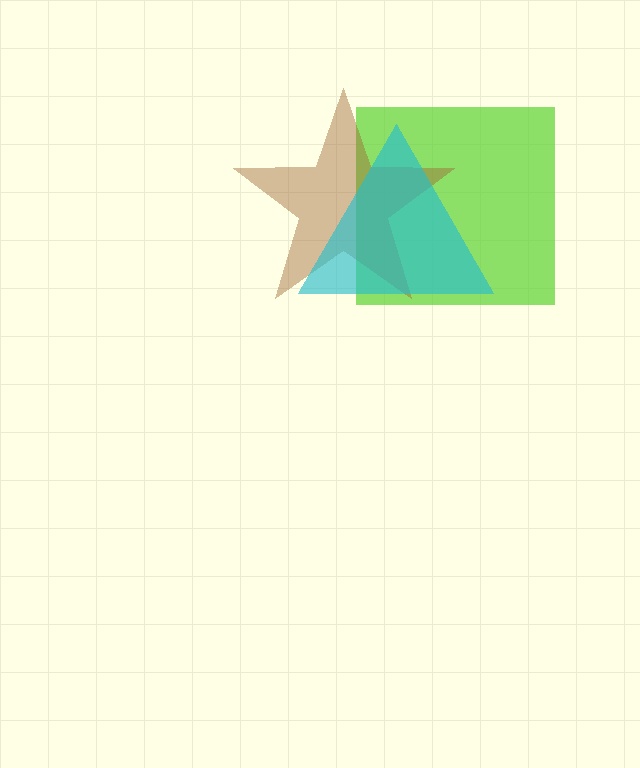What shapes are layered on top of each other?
The layered shapes are: a lime square, a brown star, a cyan triangle.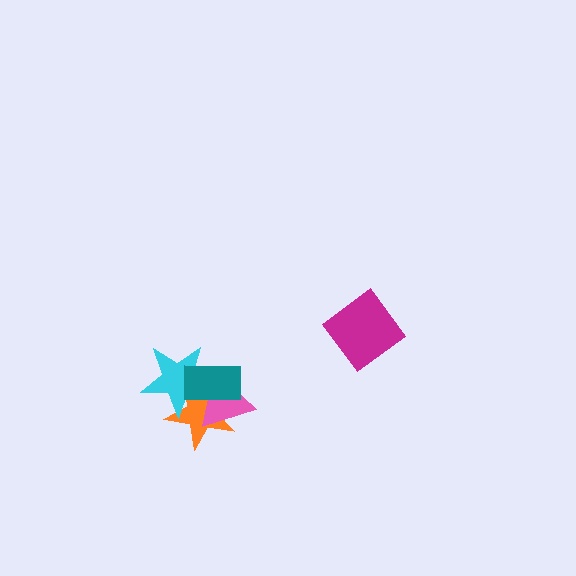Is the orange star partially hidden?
Yes, it is partially covered by another shape.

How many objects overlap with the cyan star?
3 objects overlap with the cyan star.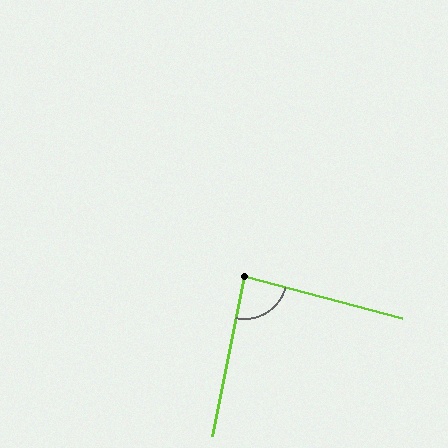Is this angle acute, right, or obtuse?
It is approximately a right angle.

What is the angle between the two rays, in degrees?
Approximately 86 degrees.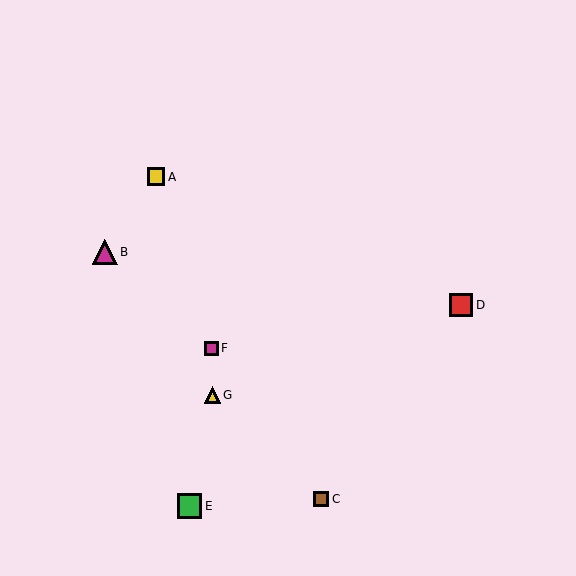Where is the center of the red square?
The center of the red square is at (461, 305).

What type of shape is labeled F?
Shape F is a magenta square.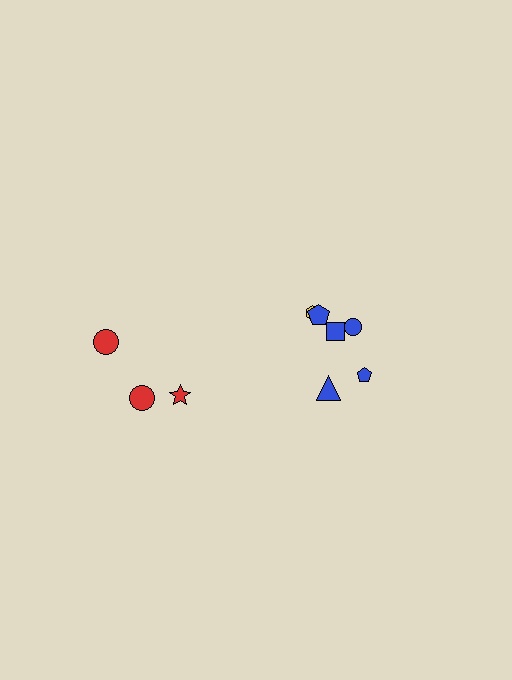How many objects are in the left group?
There are 3 objects.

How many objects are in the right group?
There are 6 objects.